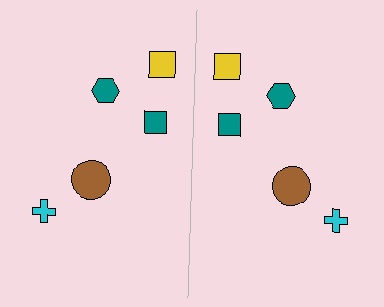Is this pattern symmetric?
Yes, this pattern has bilateral (reflection) symmetry.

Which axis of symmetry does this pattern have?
The pattern has a vertical axis of symmetry running through the center of the image.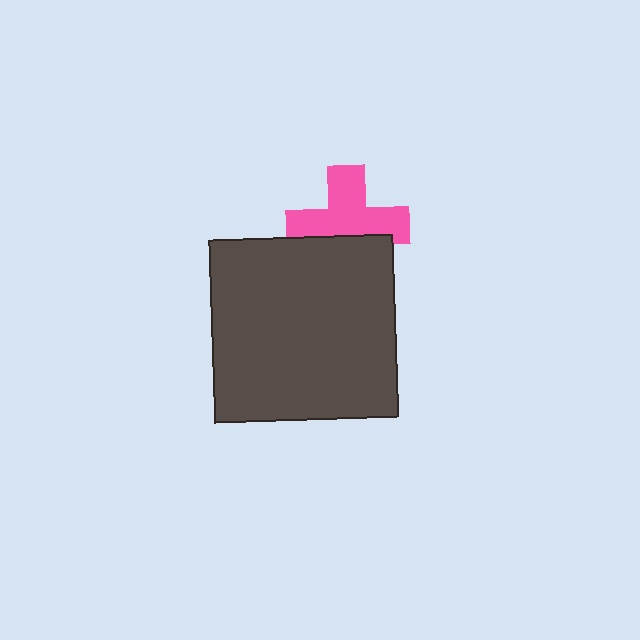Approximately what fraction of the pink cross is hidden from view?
Roughly 36% of the pink cross is hidden behind the dark gray rectangle.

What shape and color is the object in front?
The object in front is a dark gray rectangle.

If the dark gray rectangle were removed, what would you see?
You would see the complete pink cross.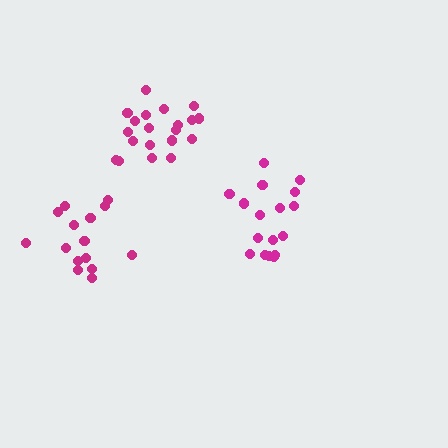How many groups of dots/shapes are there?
There are 3 groups.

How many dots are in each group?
Group 1: 16 dots, Group 2: 17 dots, Group 3: 20 dots (53 total).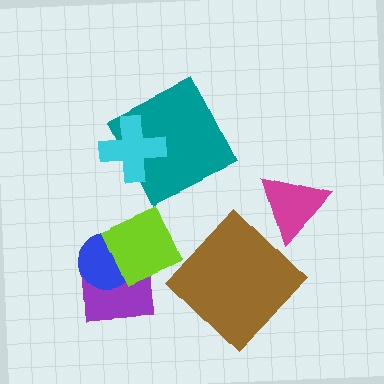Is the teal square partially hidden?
Yes, it is partially covered by another shape.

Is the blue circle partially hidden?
Yes, it is partially covered by another shape.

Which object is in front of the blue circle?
The lime diamond is in front of the blue circle.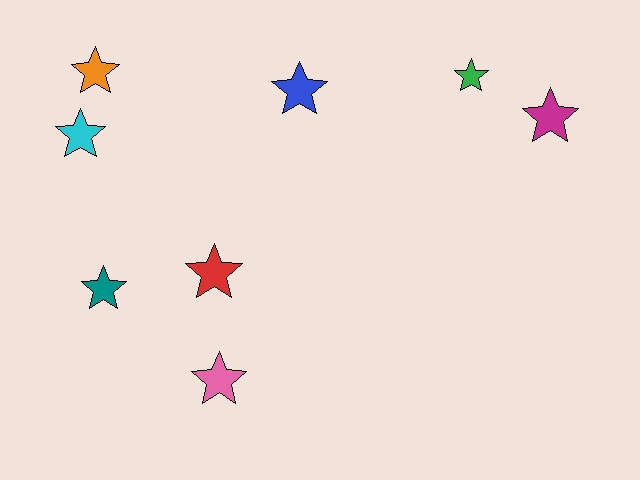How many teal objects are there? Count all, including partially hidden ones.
There is 1 teal object.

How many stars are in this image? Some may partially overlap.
There are 8 stars.